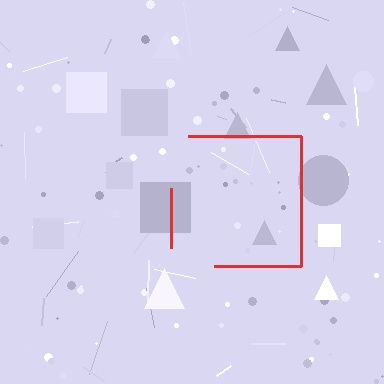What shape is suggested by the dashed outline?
The dashed outline suggests a square.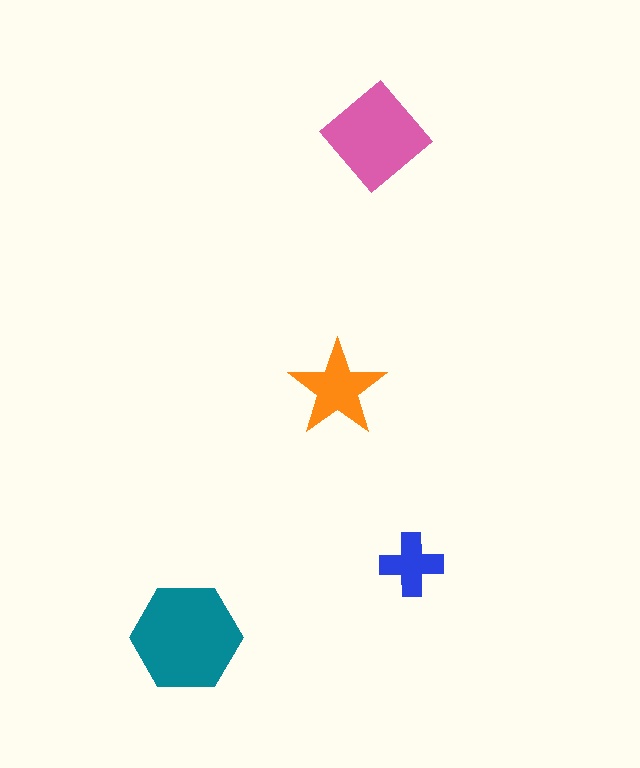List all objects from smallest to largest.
The blue cross, the orange star, the pink diamond, the teal hexagon.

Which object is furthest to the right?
The blue cross is rightmost.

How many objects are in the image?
There are 4 objects in the image.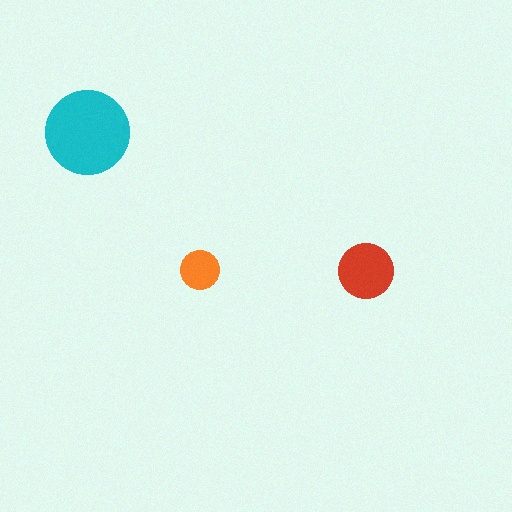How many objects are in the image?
There are 3 objects in the image.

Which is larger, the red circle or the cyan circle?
The cyan one.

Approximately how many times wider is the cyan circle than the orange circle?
About 2 times wider.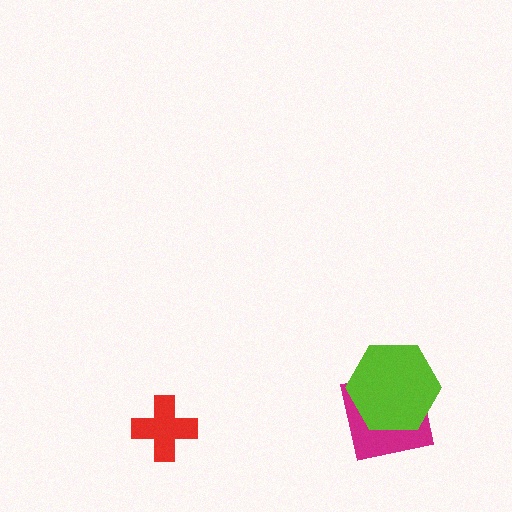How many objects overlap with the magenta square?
1 object overlaps with the magenta square.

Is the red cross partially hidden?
No, no other shape covers it.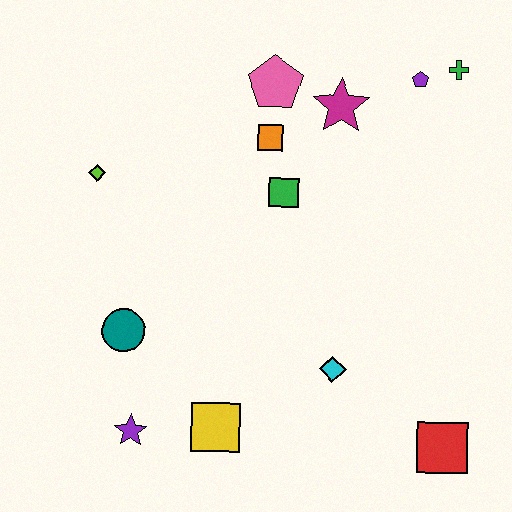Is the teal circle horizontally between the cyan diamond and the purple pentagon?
No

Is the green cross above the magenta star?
Yes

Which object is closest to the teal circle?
The purple star is closest to the teal circle.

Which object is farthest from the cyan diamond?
The green cross is farthest from the cyan diamond.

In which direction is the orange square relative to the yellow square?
The orange square is above the yellow square.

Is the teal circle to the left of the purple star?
Yes